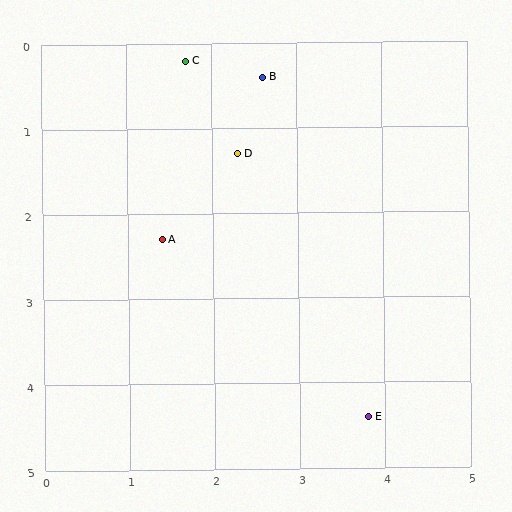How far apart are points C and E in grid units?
Points C and E are about 4.7 grid units apart.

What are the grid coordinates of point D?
Point D is at approximately (2.3, 1.3).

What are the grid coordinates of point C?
Point C is at approximately (1.7, 0.2).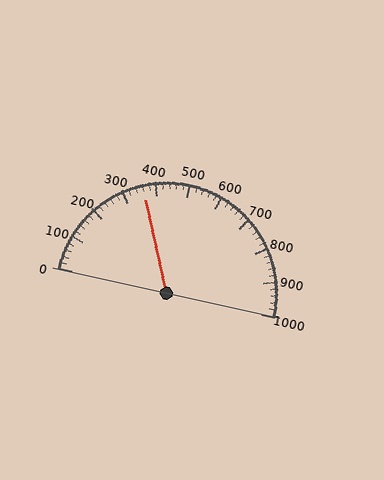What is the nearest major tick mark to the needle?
The nearest major tick mark is 400.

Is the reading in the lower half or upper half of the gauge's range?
The reading is in the lower half of the range (0 to 1000).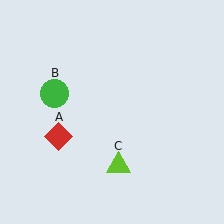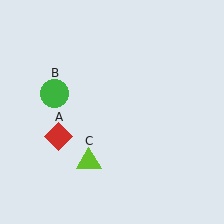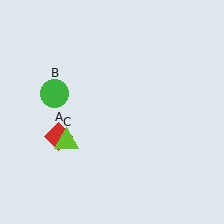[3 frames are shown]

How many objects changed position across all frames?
1 object changed position: lime triangle (object C).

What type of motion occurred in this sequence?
The lime triangle (object C) rotated clockwise around the center of the scene.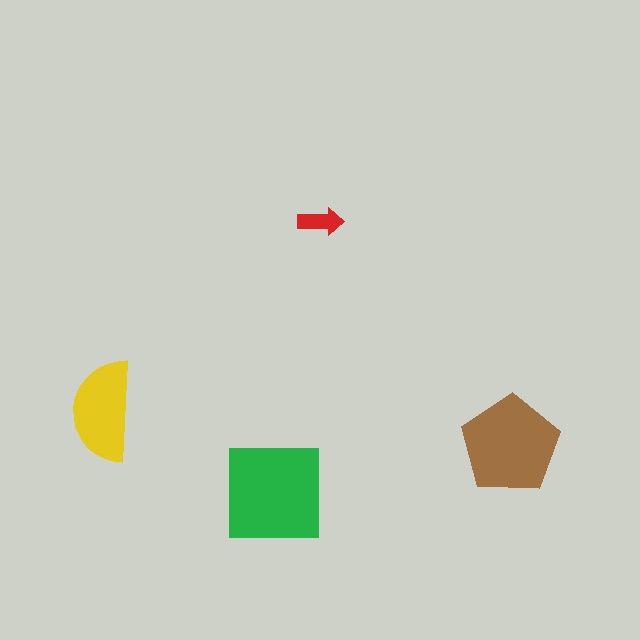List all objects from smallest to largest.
The red arrow, the yellow semicircle, the brown pentagon, the green square.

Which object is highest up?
The red arrow is topmost.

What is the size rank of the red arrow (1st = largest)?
4th.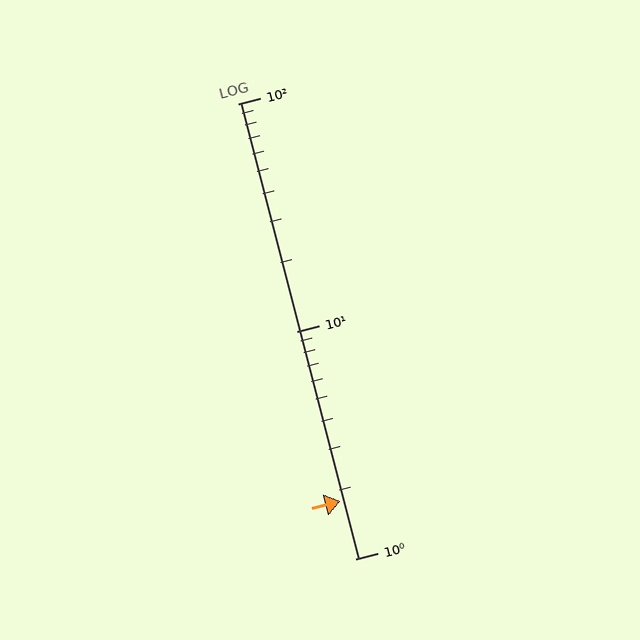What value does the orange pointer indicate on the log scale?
The pointer indicates approximately 1.8.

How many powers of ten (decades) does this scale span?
The scale spans 2 decades, from 1 to 100.